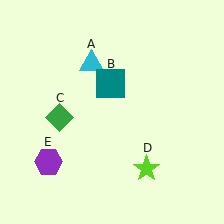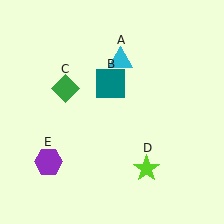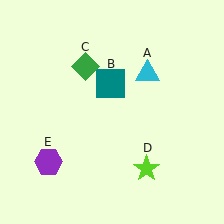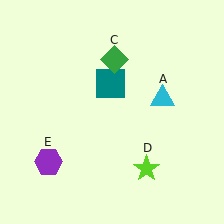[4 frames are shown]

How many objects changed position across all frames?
2 objects changed position: cyan triangle (object A), green diamond (object C).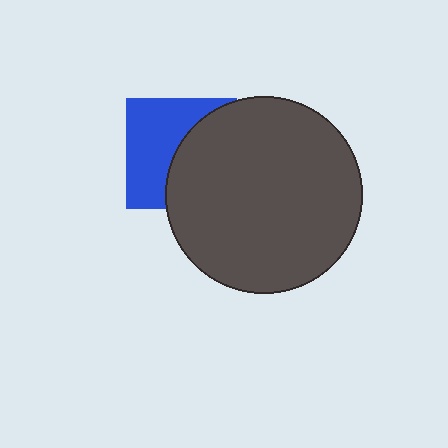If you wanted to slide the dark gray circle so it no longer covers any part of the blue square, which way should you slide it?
Slide it right — that is the most direct way to separate the two shapes.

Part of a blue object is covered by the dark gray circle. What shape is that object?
It is a square.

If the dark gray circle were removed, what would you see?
You would see the complete blue square.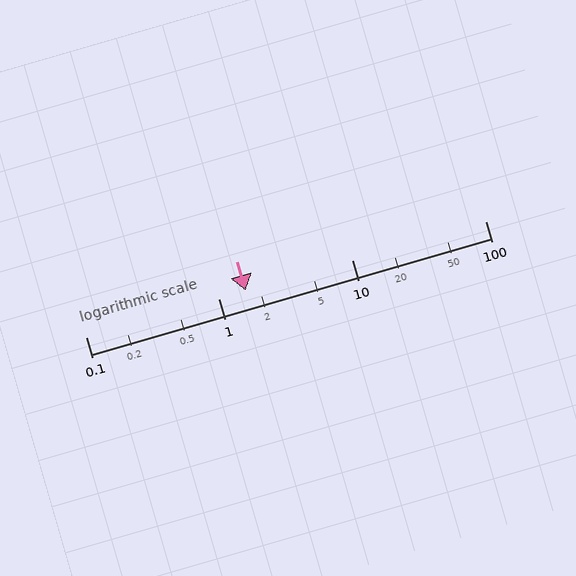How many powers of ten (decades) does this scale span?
The scale spans 3 decades, from 0.1 to 100.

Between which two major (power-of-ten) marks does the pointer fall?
The pointer is between 1 and 10.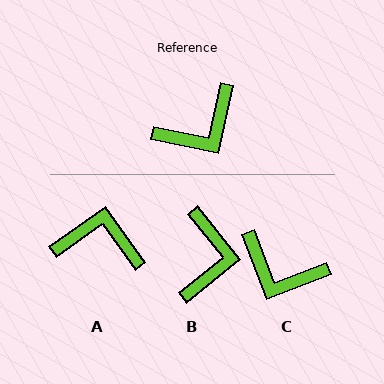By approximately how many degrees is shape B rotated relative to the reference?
Approximately 51 degrees counter-clockwise.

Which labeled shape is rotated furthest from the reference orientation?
A, about 138 degrees away.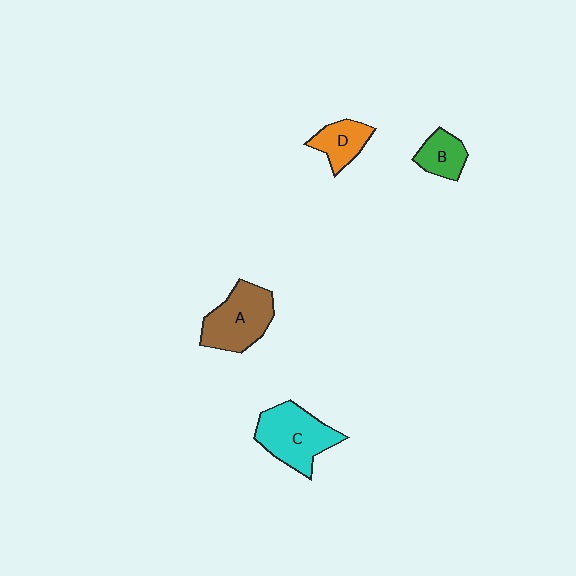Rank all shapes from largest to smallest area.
From largest to smallest: C (cyan), A (brown), D (orange), B (green).